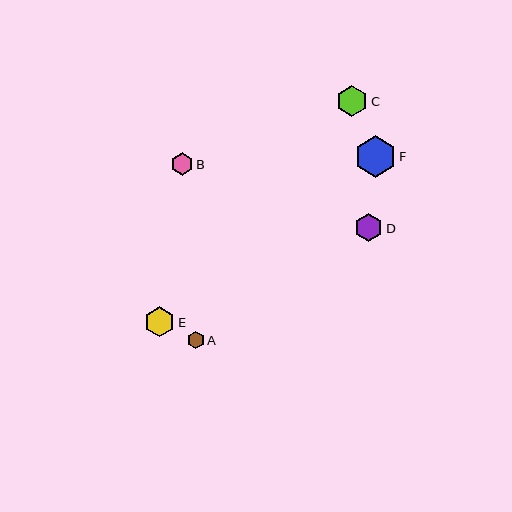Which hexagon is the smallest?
Hexagon A is the smallest with a size of approximately 17 pixels.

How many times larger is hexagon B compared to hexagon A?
Hexagon B is approximately 1.3 times the size of hexagon A.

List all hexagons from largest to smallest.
From largest to smallest: F, C, E, D, B, A.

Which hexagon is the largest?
Hexagon F is the largest with a size of approximately 42 pixels.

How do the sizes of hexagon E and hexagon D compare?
Hexagon E and hexagon D are approximately the same size.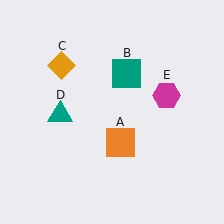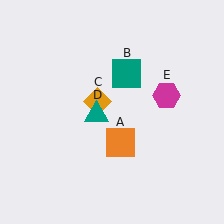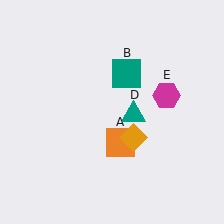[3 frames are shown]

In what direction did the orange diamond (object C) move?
The orange diamond (object C) moved down and to the right.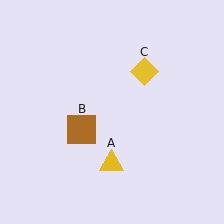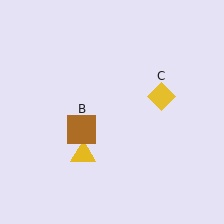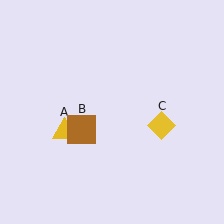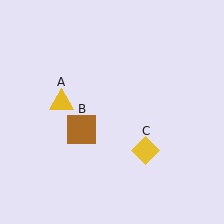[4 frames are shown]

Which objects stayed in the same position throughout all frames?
Brown square (object B) remained stationary.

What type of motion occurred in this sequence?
The yellow triangle (object A), yellow diamond (object C) rotated clockwise around the center of the scene.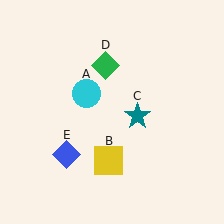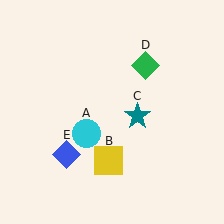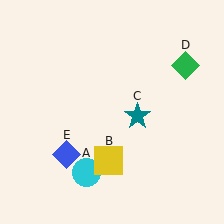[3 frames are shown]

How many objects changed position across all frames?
2 objects changed position: cyan circle (object A), green diamond (object D).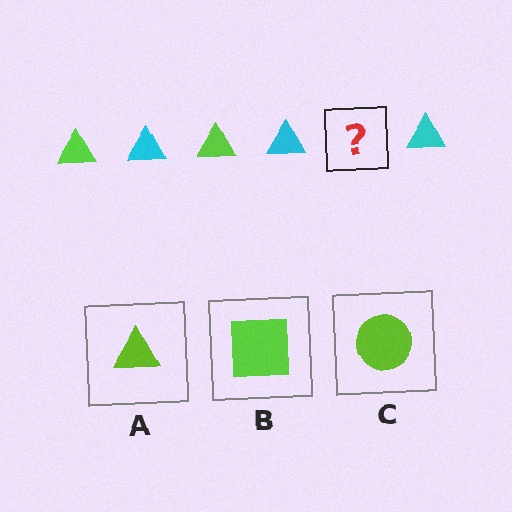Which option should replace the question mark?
Option A.